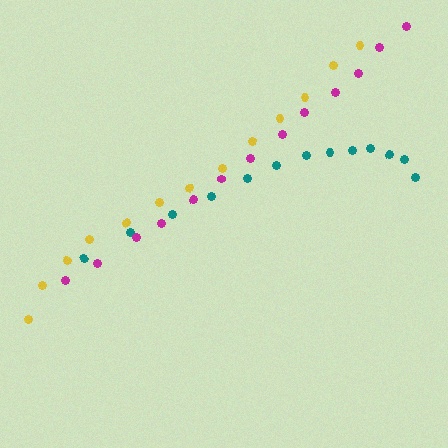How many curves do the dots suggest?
There are 3 distinct paths.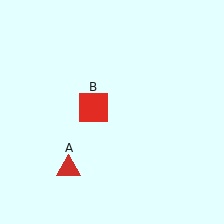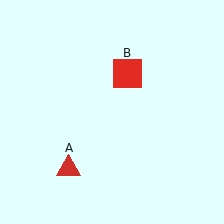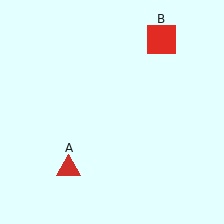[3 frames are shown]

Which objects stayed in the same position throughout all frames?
Red triangle (object A) remained stationary.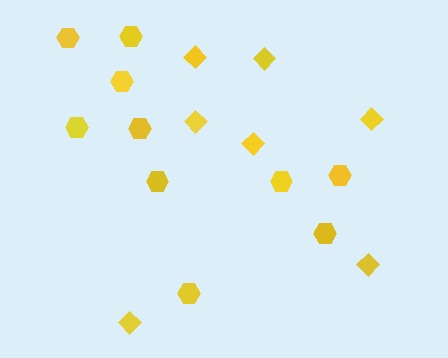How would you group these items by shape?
There are 2 groups: one group of hexagons (10) and one group of diamonds (7).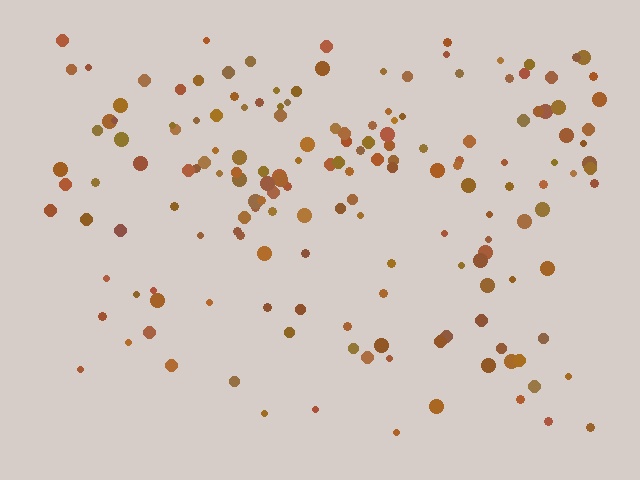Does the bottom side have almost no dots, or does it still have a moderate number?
Still a moderate number, just noticeably fewer than the top.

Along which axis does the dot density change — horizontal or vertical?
Vertical.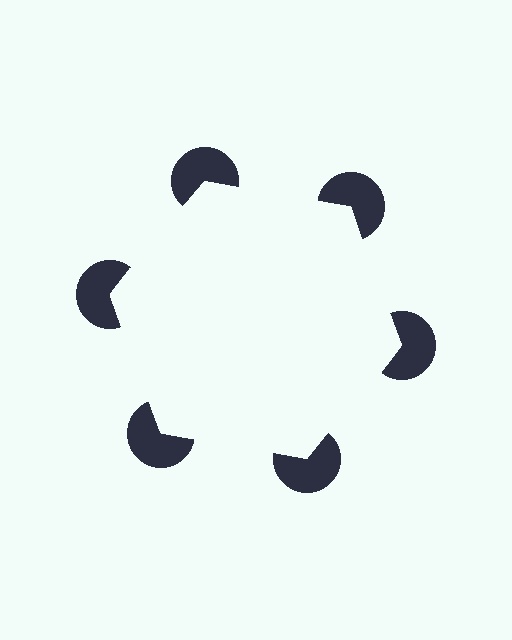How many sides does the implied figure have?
6 sides.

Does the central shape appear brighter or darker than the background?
It typically appears slightly brighter than the background, even though no actual brightness change is drawn.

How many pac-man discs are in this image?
There are 6 — one at each vertex of the illusory hexagon.